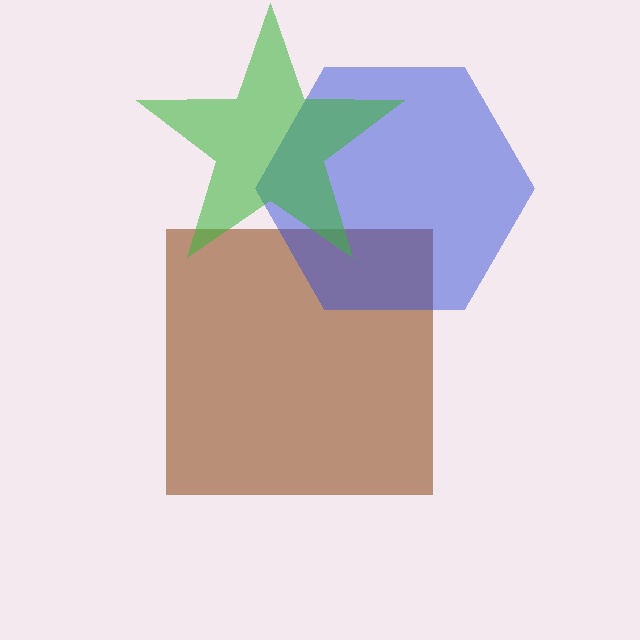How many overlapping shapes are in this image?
There are 3 overlapping shapes in the image.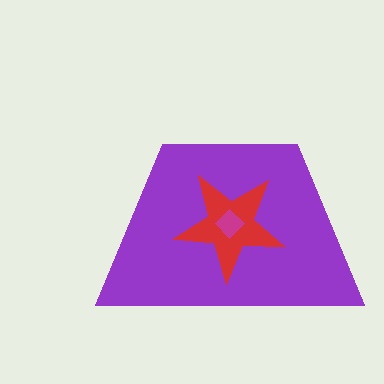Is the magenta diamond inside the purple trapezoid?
Yes.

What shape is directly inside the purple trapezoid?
The red star.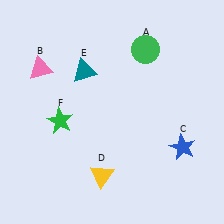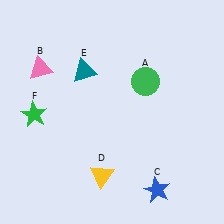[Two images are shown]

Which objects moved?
The objects that moved are: the green circle (A), the blue star (C), the green star (F).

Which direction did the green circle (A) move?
The green circle (A) moved down.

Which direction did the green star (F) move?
The green star (F) moved left.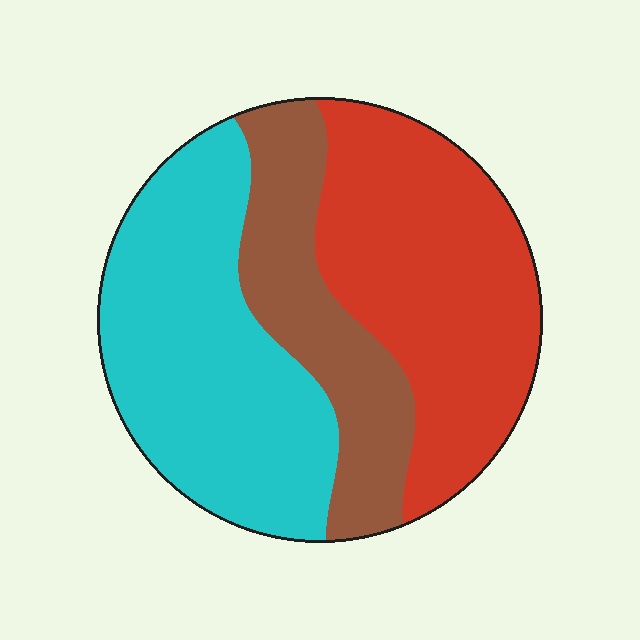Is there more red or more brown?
Red.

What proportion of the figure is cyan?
Cyan takes up about two fifths (2/5) of the figure.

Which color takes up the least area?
Brown, at roughly 25%.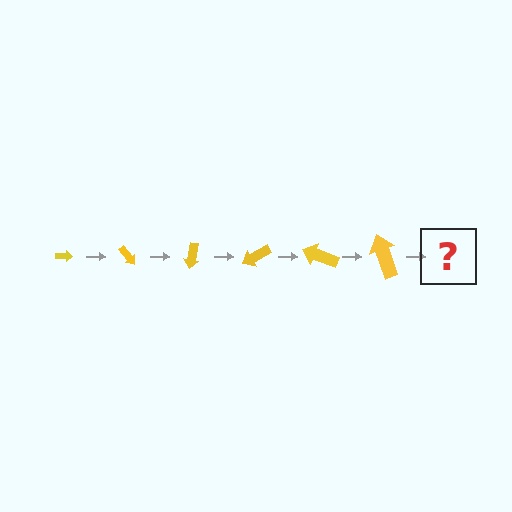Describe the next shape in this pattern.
It should be an arrow, larger than the previous one and rotated 300 degrees from the start.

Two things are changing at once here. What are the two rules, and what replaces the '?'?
The two rules are that the arrow grows larger each step and it rotates 50 degrees each step. The '?' should be an arrow, larger than the previous one and rotated 300 degrees from the start.